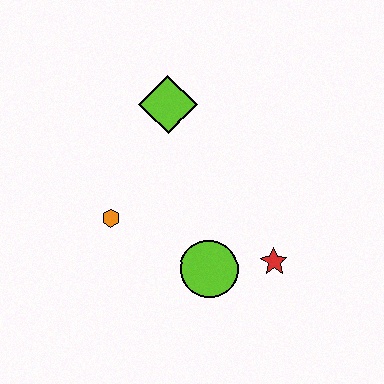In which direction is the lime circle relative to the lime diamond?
The lime circle is below the lime diamond.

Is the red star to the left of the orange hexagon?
No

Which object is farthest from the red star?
The lime diamond is farthest from the red star.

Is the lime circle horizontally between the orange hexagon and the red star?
Yes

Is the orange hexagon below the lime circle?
No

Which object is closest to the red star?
The lime circle is closest to the red star.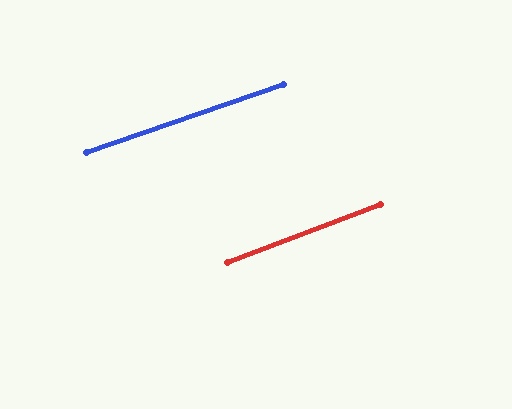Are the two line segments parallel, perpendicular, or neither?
Parallel — their directions differ by only 1.8°.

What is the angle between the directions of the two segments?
Approximately 2 degrees.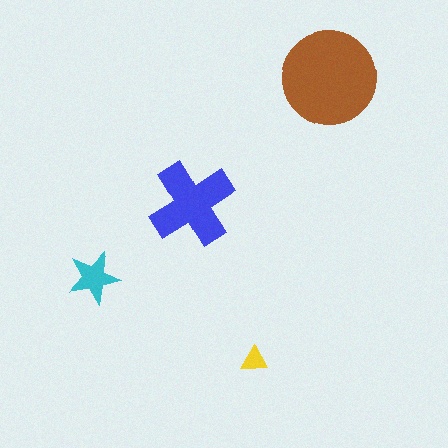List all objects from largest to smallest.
The brown circle, the blue cross, the cyan star, the yellow triangle.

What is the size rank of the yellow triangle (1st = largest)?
4th.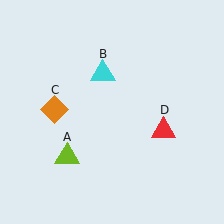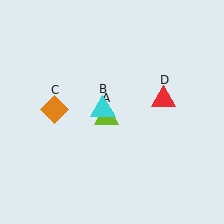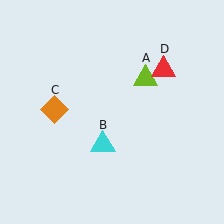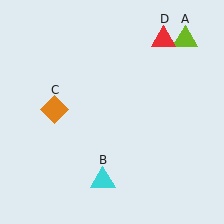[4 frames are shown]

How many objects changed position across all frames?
3 objects changed position: lime triangle (object A), cyan triangle (object B), red triangle (object D).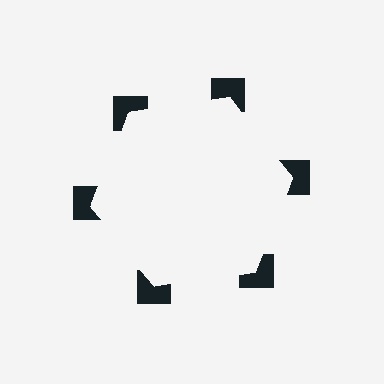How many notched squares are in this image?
There are 6 — one at each vertex of the illusory hexagon.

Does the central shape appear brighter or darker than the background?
It typically appears slightly brighter than the background, even though no actual brightness change is drawn.